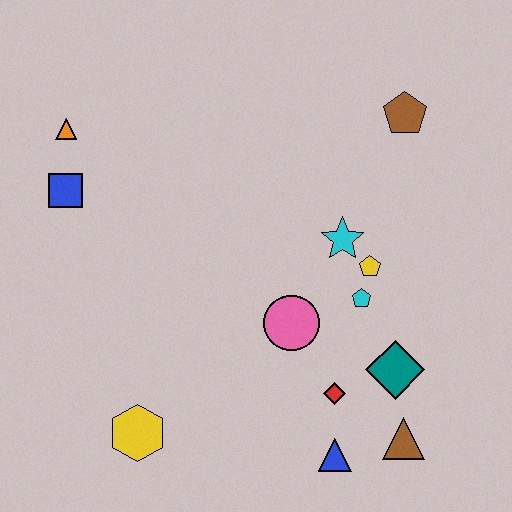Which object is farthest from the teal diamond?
The orange triangle is farthest from the teal diamond.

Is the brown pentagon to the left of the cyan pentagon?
No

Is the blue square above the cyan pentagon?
Yes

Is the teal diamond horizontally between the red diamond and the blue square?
No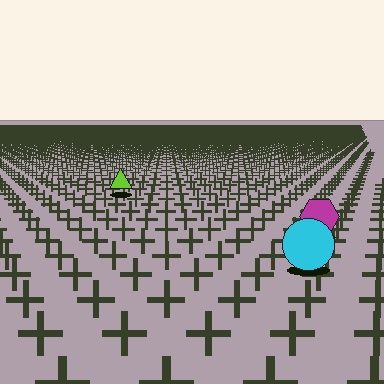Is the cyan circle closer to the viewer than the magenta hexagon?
Yes. The cyan circle is closer — you can tell from the texture gradient: the ground texture is coarser near it.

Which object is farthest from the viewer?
The lime triangle is farthest from the viewer. It appears smaller and the ground texture around it is denser.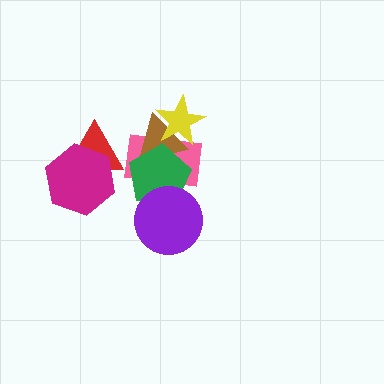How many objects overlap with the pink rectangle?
4 objects overlap with the pink rectangle.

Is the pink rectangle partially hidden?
Yes, it is partially covered by another shape.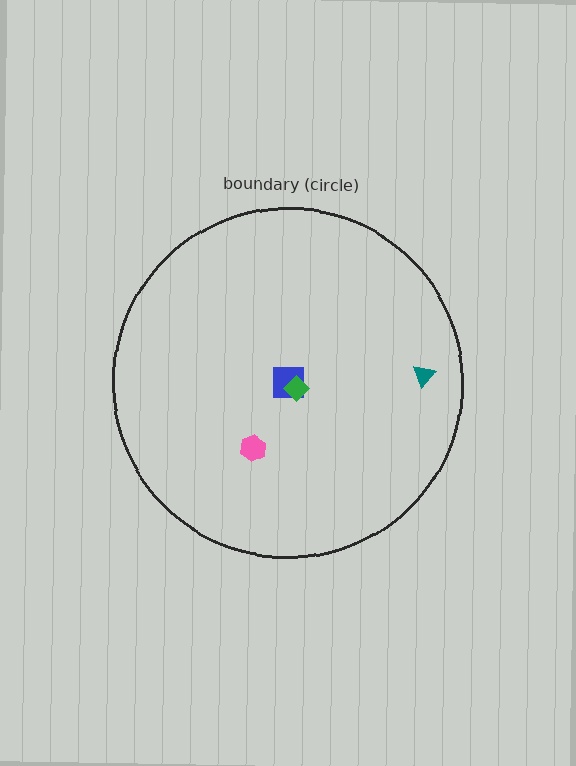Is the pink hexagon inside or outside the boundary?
Inside.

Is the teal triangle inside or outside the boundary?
Inside.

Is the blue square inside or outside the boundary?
Inside.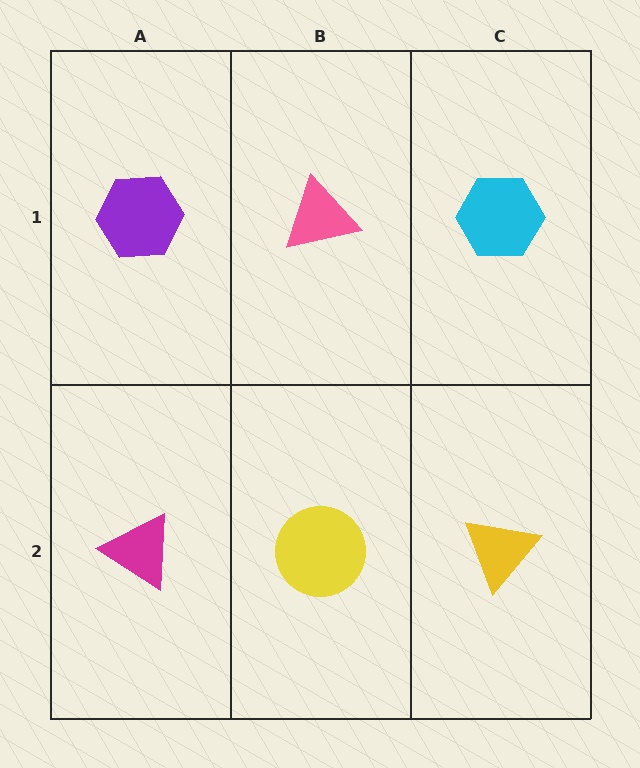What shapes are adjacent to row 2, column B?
A pink triangle (row 1, column B), a magenta triangle (row 2, column A), a yellow triangle (row 2, column C).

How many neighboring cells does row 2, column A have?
2.